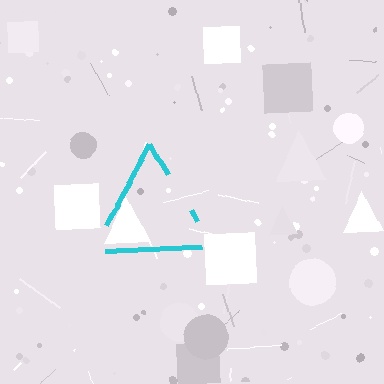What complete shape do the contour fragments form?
The contour fragments form a triangle.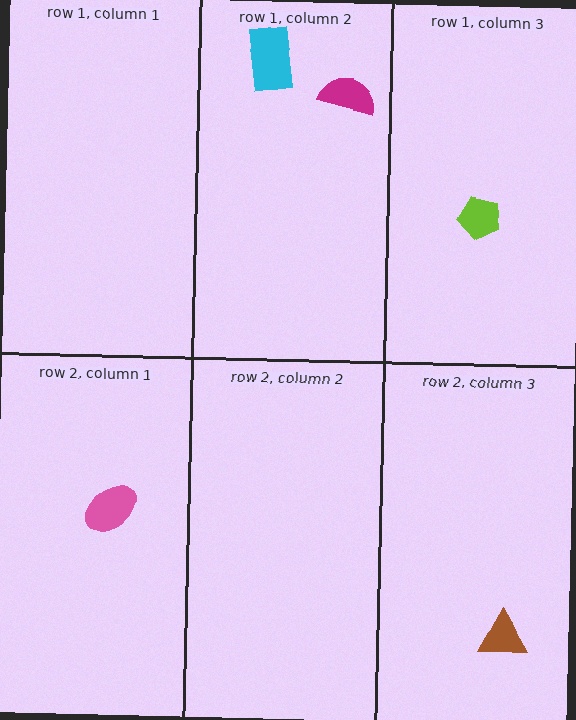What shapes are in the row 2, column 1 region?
The pink ellipse.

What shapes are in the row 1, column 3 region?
The lime pentagon.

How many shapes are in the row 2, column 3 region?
1.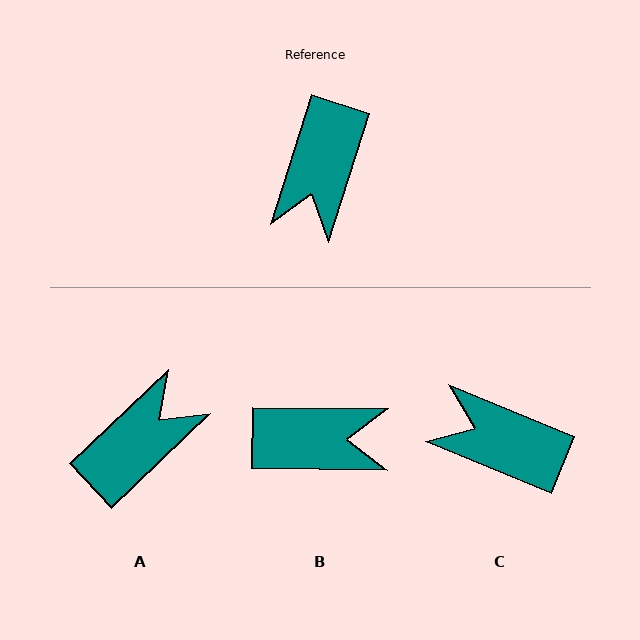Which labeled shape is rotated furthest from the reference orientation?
A, about 151 degrees away.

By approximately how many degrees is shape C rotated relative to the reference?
Approximately 95 degrees clockwise.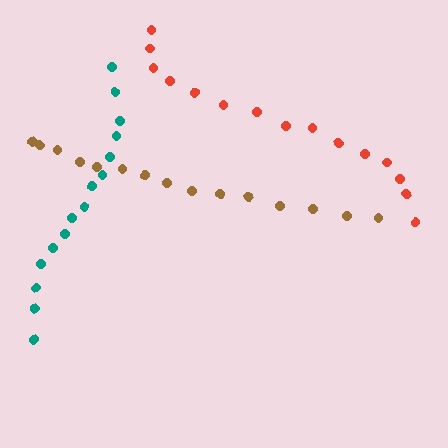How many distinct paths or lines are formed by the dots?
There are 3 distinct paths.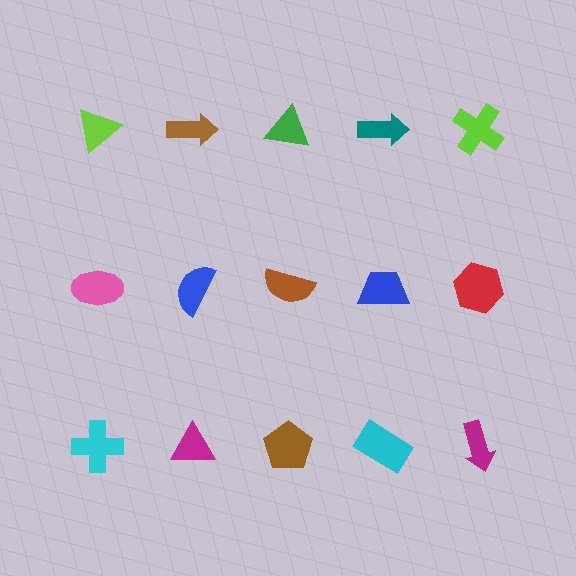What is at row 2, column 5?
A red hexagon.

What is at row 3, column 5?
A magenta arrow.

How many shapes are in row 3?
5 shapes.